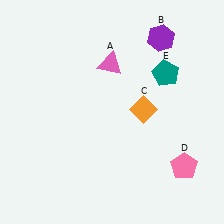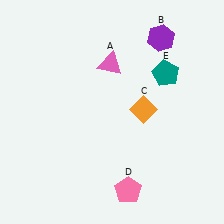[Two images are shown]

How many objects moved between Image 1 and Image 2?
1 object moved between the two images.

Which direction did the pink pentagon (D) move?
The pink pentagon (D) moved left.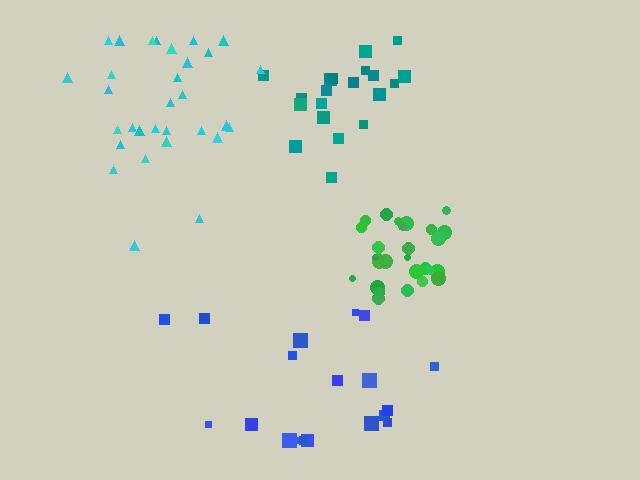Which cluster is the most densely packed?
Green.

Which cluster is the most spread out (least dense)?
Blue.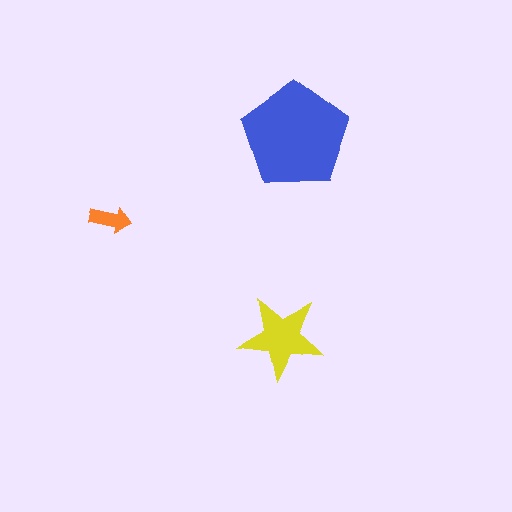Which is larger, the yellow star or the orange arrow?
The yellow star.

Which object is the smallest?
The orange arrow.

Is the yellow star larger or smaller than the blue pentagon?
Smaller.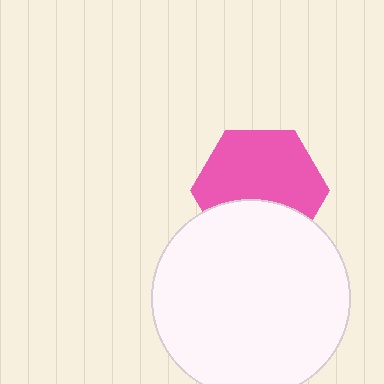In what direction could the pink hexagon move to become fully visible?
The pink hexagon could move up. That would shift it out from behind the white circle entirely.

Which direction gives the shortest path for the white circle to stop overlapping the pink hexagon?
Moving down gives the shortest separation.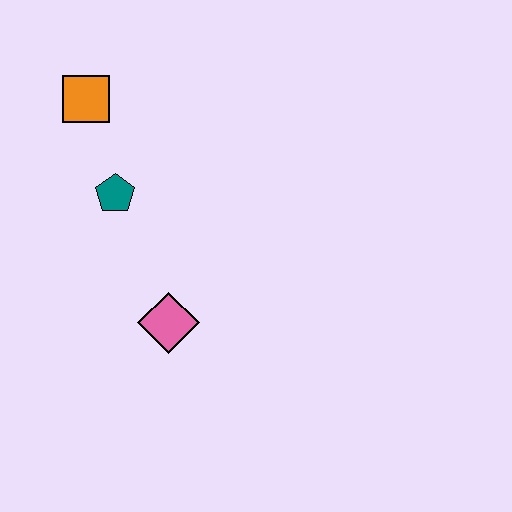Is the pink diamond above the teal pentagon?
No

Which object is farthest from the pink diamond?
The orange square is farthest from the pink diamond.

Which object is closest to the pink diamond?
The teal pentagon is closest to the pink diamond.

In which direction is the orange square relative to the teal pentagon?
The orange square is above the teal pentagon.